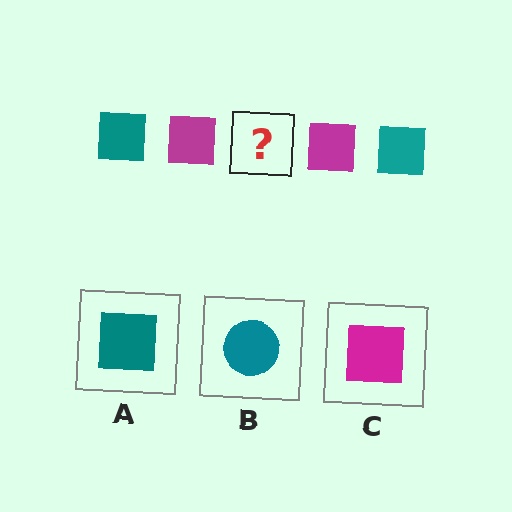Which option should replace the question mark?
Option A.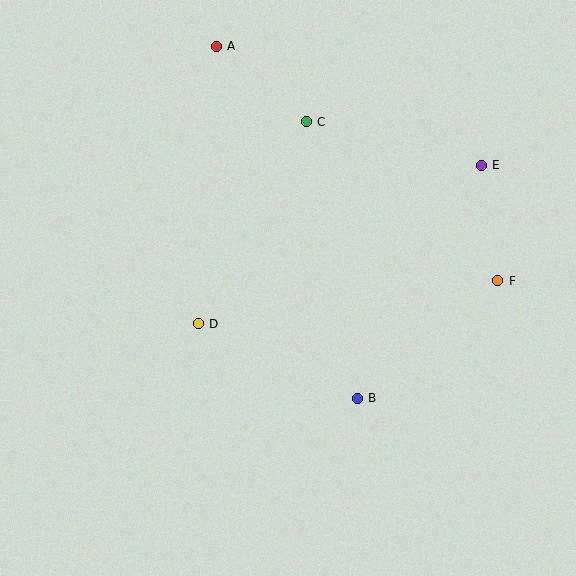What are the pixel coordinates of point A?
Point A is at (216, 46).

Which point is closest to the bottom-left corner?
Point D is closest to the bottom-left corner.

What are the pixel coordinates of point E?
Point E is at (481, 165).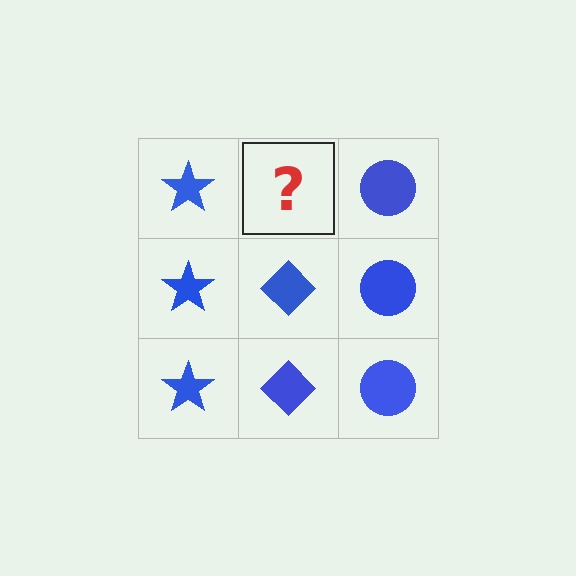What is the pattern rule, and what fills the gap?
The rule is that each column has a consistent shape. The gap should be filled with a blue diamond.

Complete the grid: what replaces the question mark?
The question mark should be replaced with a blue diamond.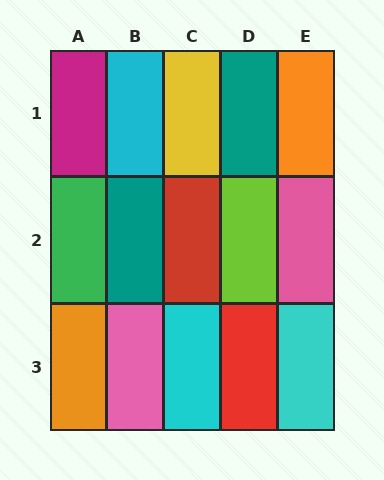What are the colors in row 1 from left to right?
Magenta, cyan, yellow, teal, orange.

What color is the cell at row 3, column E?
Cyan.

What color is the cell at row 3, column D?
Red.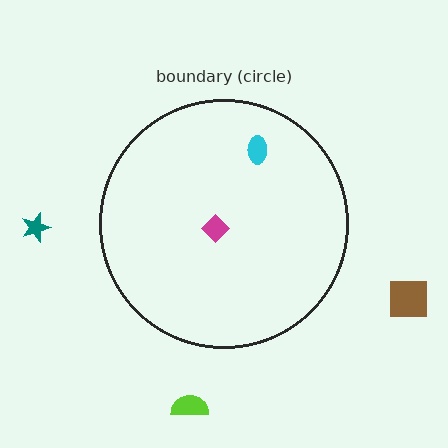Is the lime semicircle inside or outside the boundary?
Outside.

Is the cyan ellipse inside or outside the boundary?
Inside.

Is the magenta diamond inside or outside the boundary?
Inside.